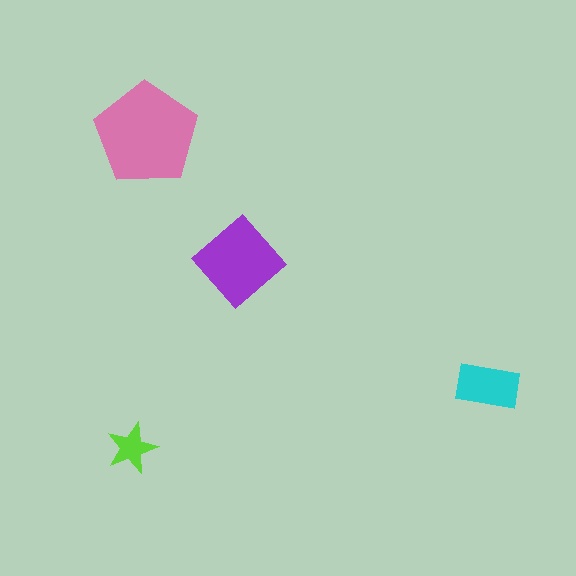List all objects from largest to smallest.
The pink pentagon, the purple diamond, the cyan rectangle, the lime star.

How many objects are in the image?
There are 4 objects in the image.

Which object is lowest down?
The lime star is bottommost.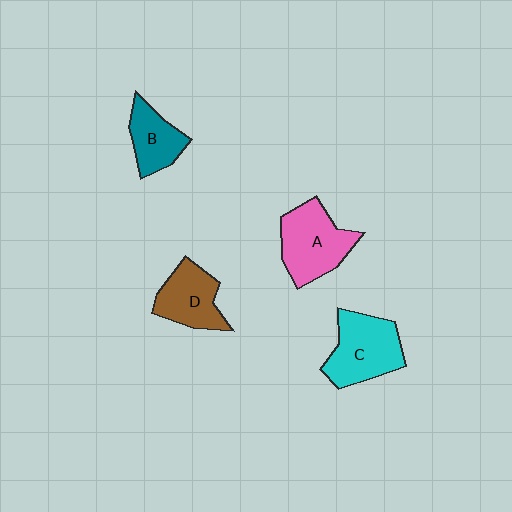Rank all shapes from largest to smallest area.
From largest to smallest: C (cyan), A (pink), D (brown), B (teal).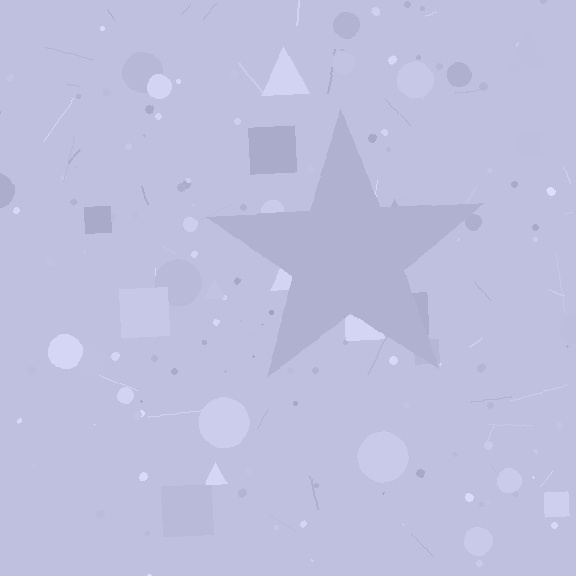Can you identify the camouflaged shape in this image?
The camouflaged shape is a star.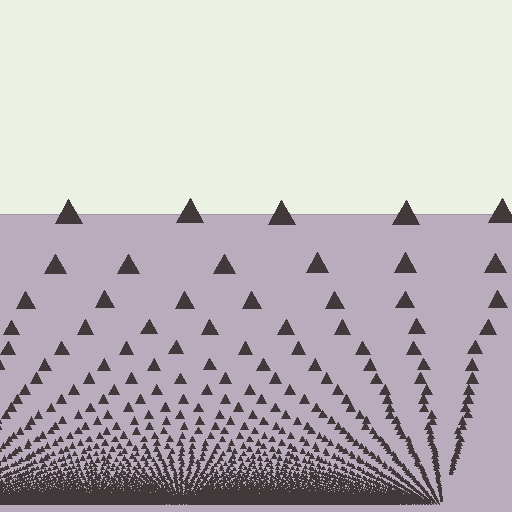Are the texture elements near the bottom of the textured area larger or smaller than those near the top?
Smaller. The gradient is inverted — elements near the bottom are smaller and denser.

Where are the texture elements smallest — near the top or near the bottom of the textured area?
Near the bottom.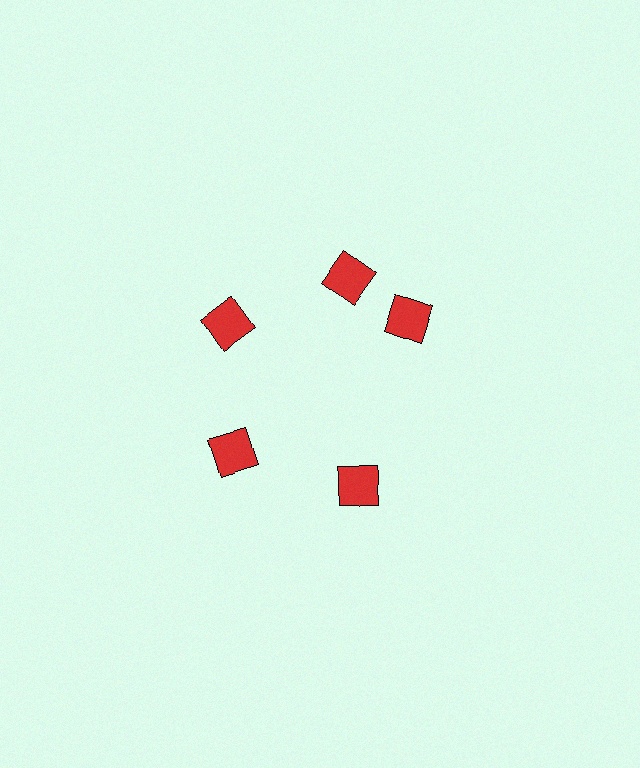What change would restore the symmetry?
The symmetry would be restored by rotating it back into even spacing with its neighbors so that all 5 squares sit at equal angles and equal distance from the center.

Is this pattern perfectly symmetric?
No. The 5 red squares are arranged in a ring, but one element near the 3 o'clock position is rotated out of alignment along the ring, breaking the 5-fold rotational symmetry.